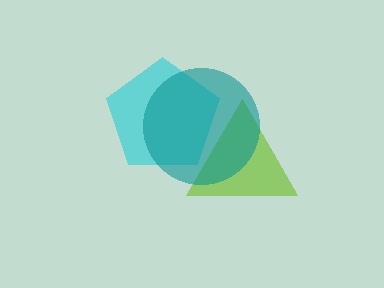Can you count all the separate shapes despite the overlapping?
Yes, there are 3 separate shapes.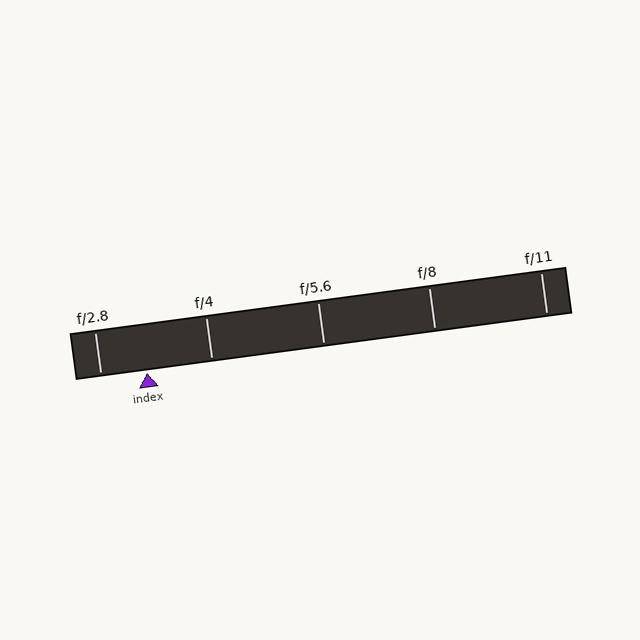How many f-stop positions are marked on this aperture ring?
There are 5 f-stop positions marked.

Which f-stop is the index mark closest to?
The index mark is closest to f/2.8.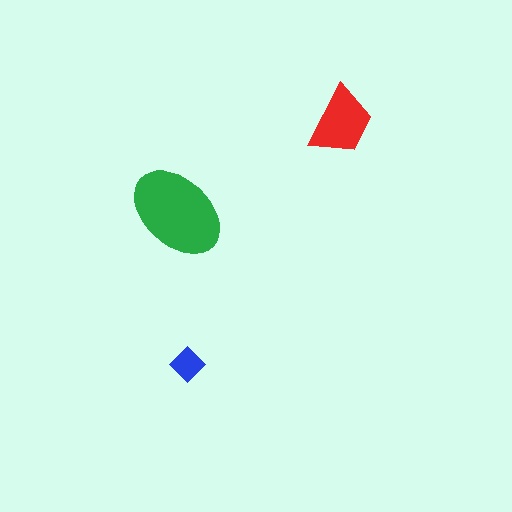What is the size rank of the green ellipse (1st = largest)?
1st.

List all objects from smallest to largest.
The blue diamond, the red trapezoid, the green ellipse.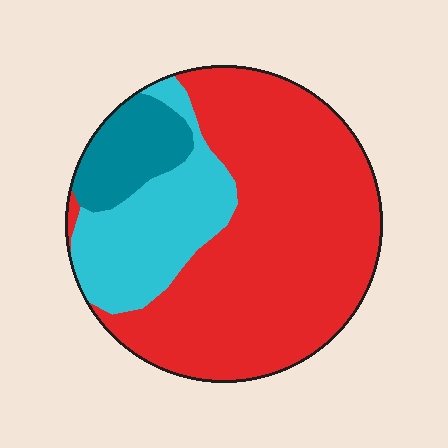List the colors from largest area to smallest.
From largest to smallest: red, cyan, teal.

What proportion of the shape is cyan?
Cyan takes up about one fifth (1/5) of the shape.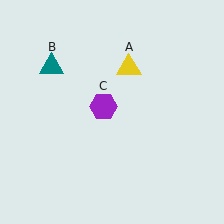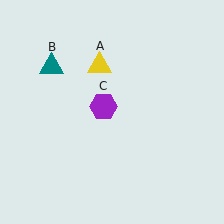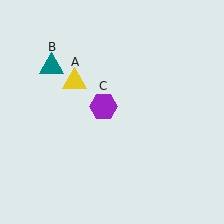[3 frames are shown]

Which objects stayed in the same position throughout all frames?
Teal triangle (object B) and purple hexagon (object C) remained stationary.